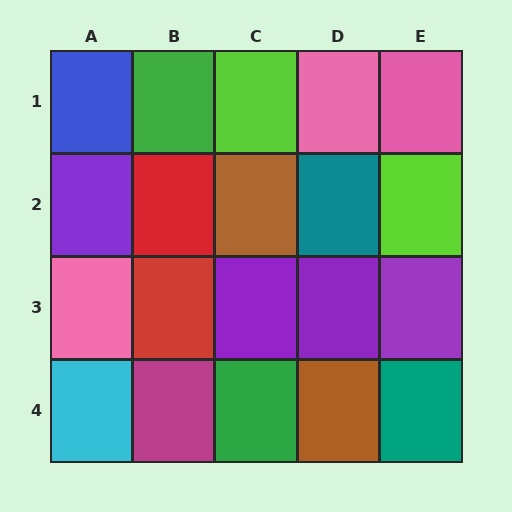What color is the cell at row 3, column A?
Pink.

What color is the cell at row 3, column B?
Red.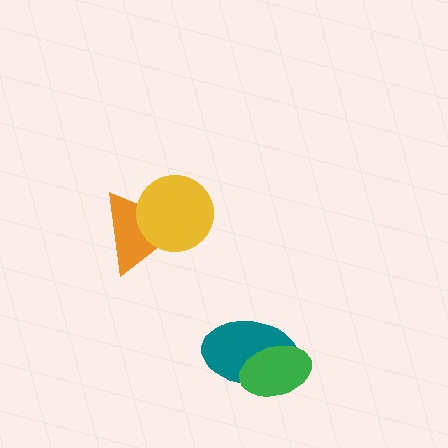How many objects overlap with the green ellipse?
1 object overlaps with the green ellipse.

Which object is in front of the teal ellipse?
The green ellipse is in front of the teal ellipse.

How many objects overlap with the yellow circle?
1 object overlaps with the yellow circle.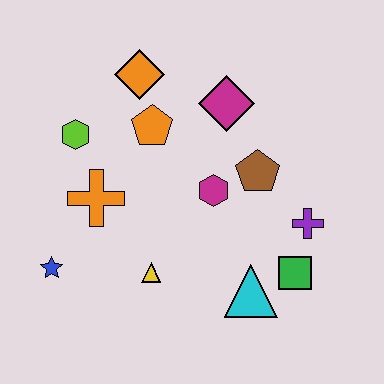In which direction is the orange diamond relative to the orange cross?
The orange diamond is above the orange cross.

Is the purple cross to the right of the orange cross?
Yes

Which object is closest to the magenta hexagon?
The brown pentagon is closest to the magenta hexagon.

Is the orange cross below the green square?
No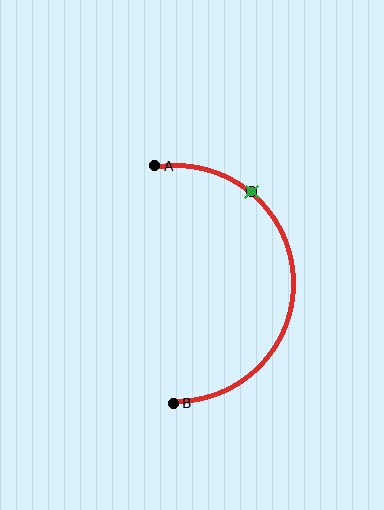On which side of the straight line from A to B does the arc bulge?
The arc bulges to the right of the straight line connecting A and B.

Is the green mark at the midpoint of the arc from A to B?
No. The green mark lies on the arc but is closer to endpoint A. The arc midpoint would be at the point on the curve equidistant along the arc from both A and B.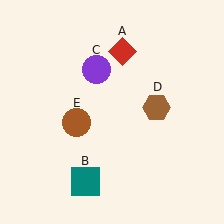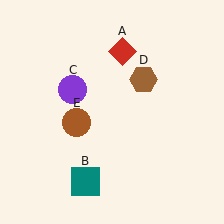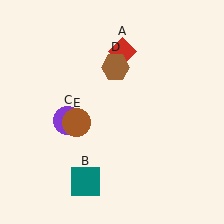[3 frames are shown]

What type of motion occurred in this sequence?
The purple circle (object C), brown hexagon (object D) rotated counterclockwise around the center of the scene.